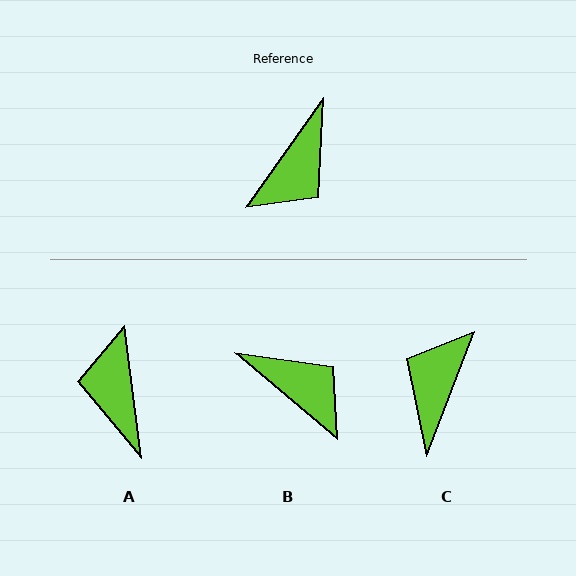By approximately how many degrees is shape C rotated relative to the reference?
Approximately 166 degrees clockwise.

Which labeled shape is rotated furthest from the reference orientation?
C, about 166 degrees away.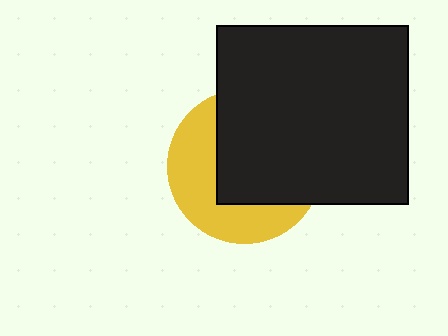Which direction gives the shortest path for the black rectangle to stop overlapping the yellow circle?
Moving toward the upper-right gives the shortest separation.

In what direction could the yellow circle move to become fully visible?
The yellow circle could move toward the lower-left. That would shift it out from behind the black rectangle entirely.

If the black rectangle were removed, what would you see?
You would see the complete yellow circle.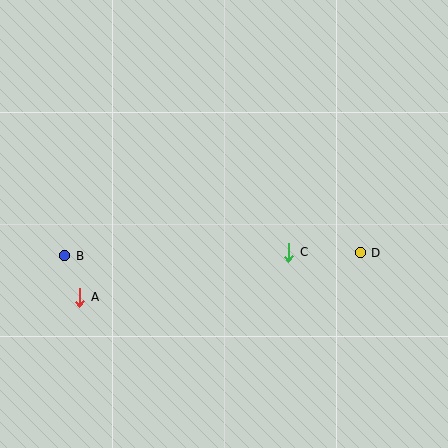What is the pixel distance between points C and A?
The distance between C and A is 214 pixels.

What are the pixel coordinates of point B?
Point B is at (65, 256).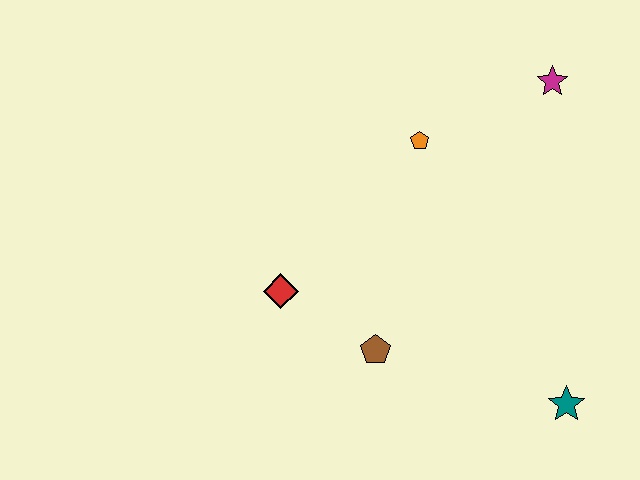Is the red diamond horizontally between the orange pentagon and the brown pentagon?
No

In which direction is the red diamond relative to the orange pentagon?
The red diamond is below the orange pentagon.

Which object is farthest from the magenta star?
The red diamond is farthest from the magenta star.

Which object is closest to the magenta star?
The orange pentagon is closest to the magenta star.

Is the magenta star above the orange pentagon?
Yes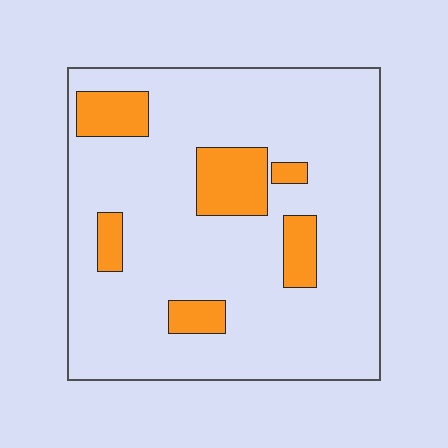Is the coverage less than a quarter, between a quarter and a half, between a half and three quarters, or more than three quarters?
Less than a quarter.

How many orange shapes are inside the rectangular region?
6.